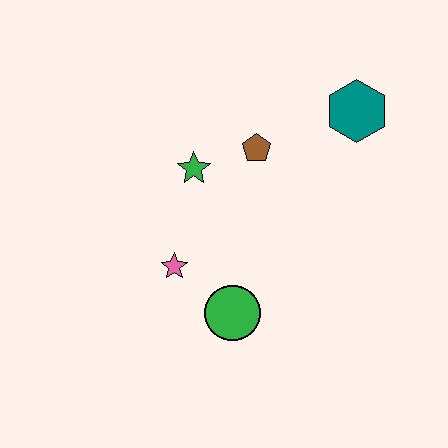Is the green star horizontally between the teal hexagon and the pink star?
Yes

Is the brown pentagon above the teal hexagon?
No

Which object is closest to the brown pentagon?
The green star is closest to the brown pentagon.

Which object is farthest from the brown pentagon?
The green circle is farthest from the brown pentagon.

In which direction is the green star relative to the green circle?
The green star is above the green circle.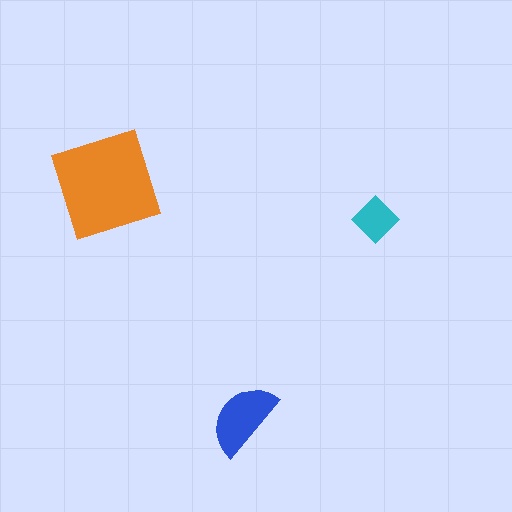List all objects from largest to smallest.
The orange square, the blue semicircle, the cyan diamond.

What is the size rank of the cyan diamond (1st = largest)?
3rd.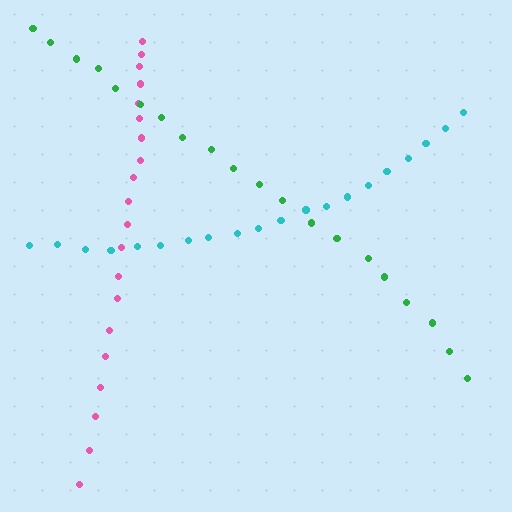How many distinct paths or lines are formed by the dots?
There are 3 distinct paths.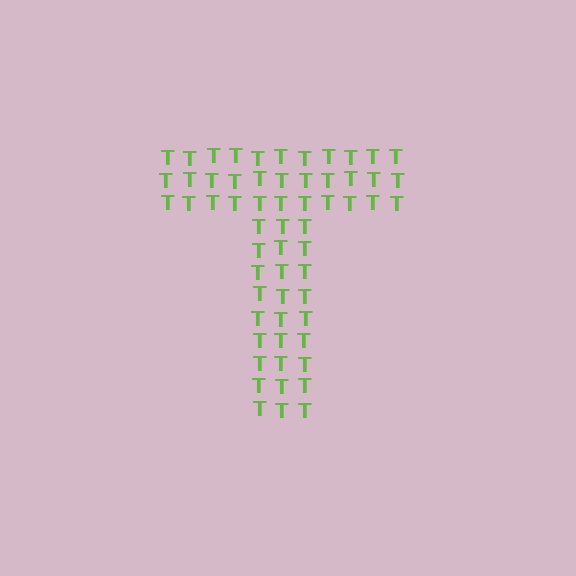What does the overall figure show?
The overall figure shows the letter T.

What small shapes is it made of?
It is made of small letter T's.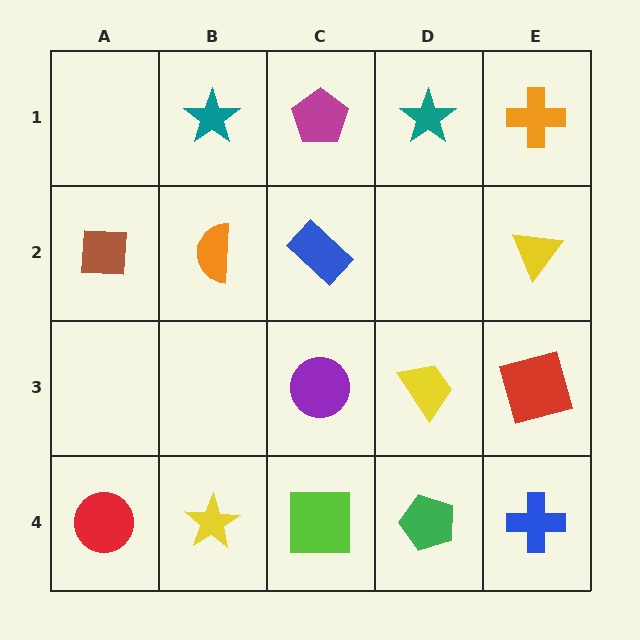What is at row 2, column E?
A yellow triangle.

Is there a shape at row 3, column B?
No, that cell is empty.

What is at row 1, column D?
A teal star.